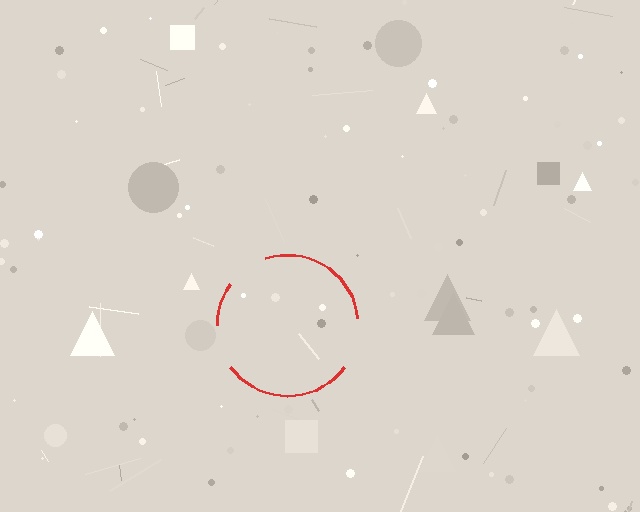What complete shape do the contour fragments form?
The contour fragments form a circle.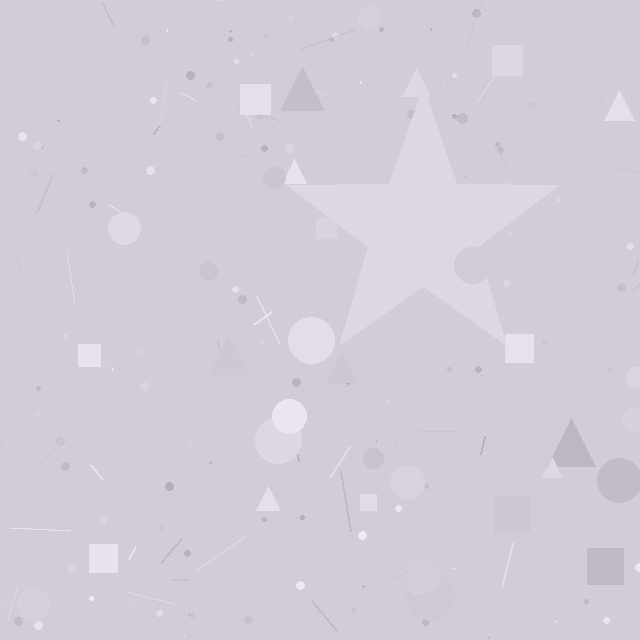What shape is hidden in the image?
A star is hidden in the image.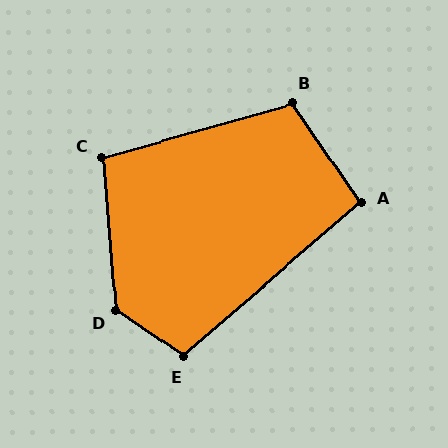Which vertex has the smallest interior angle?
A, at approximately 96 degrees.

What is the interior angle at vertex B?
Approximately 109 degrees (obtuse).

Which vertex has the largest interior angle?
D, at approximately 129 degrees.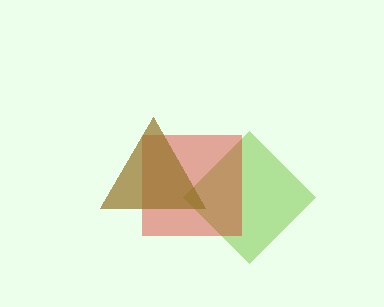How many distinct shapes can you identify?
There are 3 distinct shapes: a lime diamond, a red square, a brown triangle.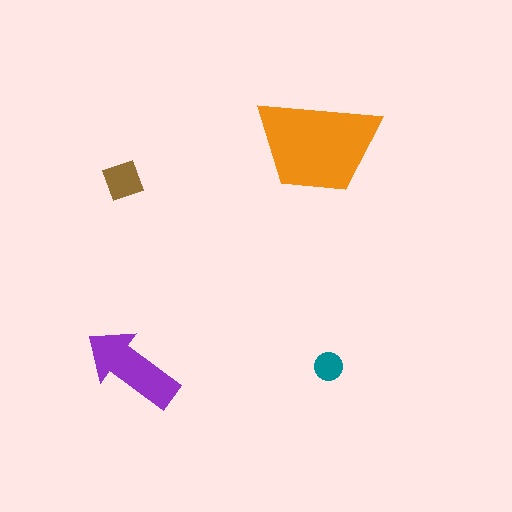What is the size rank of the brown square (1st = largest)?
3rd.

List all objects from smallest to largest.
The teal circle, the brown square, the purple arrow, the orange trapezoid.